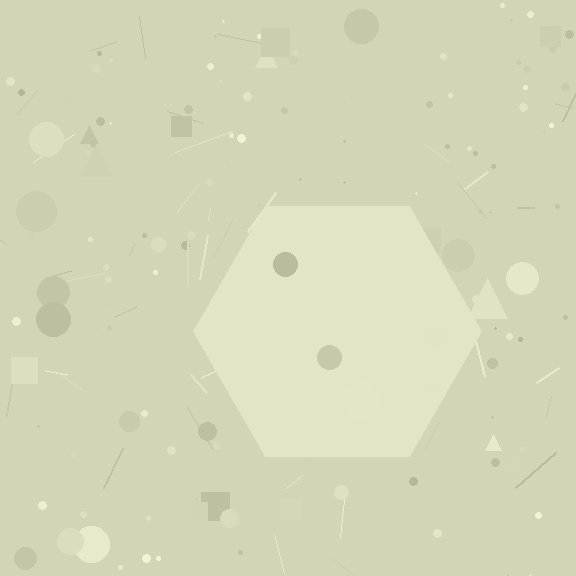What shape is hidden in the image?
A hexagon is hidden in the image.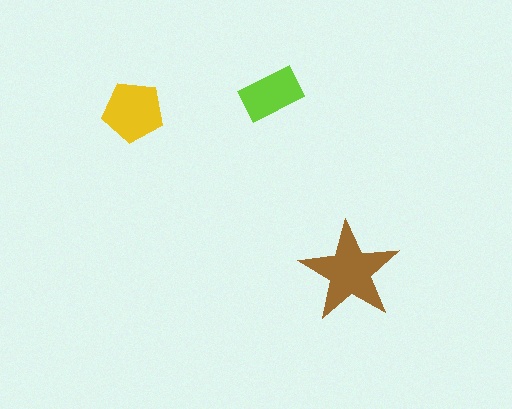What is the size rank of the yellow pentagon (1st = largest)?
2nd.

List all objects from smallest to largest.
The lime rectangle, the yellow pentagon, the brown star.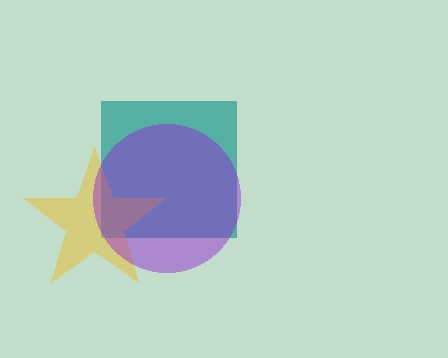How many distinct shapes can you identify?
There are 3 distinct shapes: a teal square, a yellow star, a purple circle.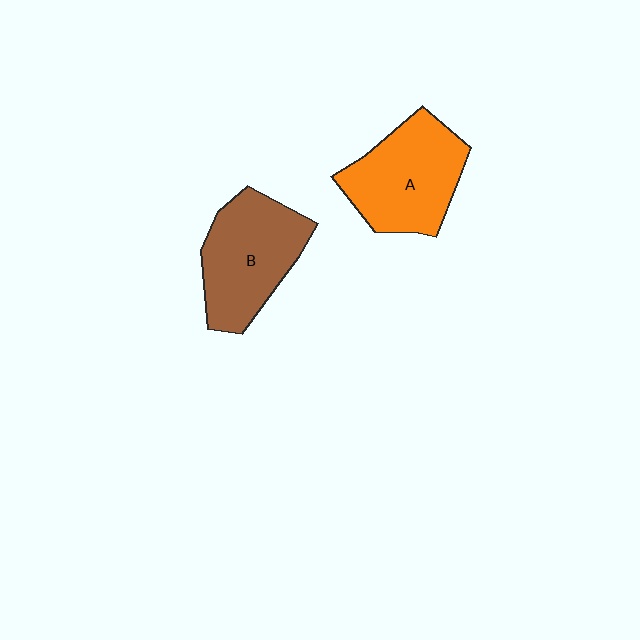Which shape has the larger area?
Shape A (orange).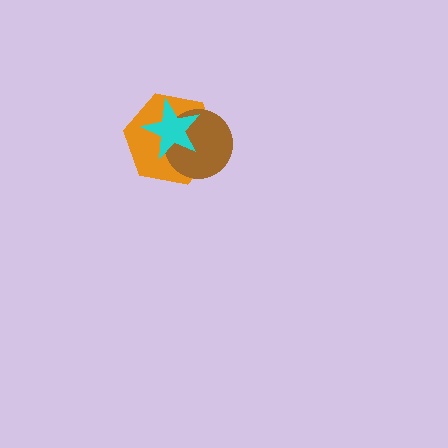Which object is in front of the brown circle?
The cyan star is in front of the brown circle.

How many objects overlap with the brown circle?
2 objects overlap with the brown circle.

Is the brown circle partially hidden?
Yes, it is partially covered by another shape.